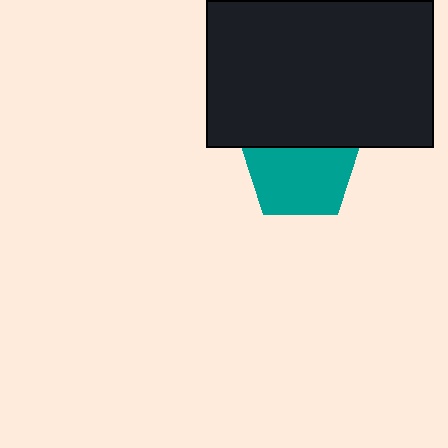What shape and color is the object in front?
The object in front is a black rectangle.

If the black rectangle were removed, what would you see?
You would see the complete teal pentagon.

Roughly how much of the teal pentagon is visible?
Most of it is visible (roughly 67%).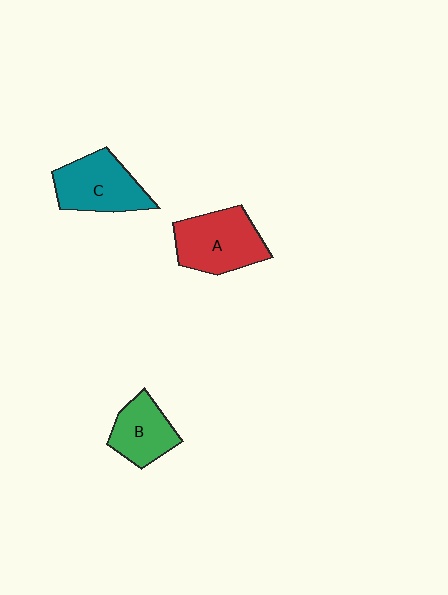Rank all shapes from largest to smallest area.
From largest to smallest: A (red), C (teal), B (green).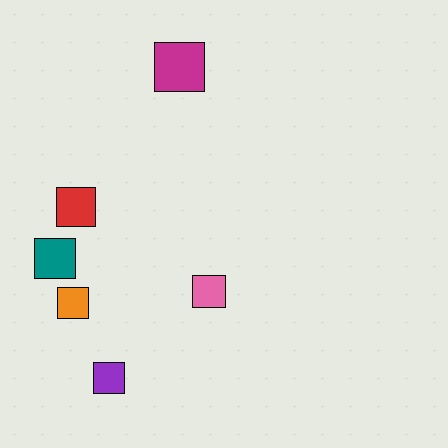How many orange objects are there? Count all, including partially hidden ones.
There is 1 orange object.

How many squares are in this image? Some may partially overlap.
There are 6 squares.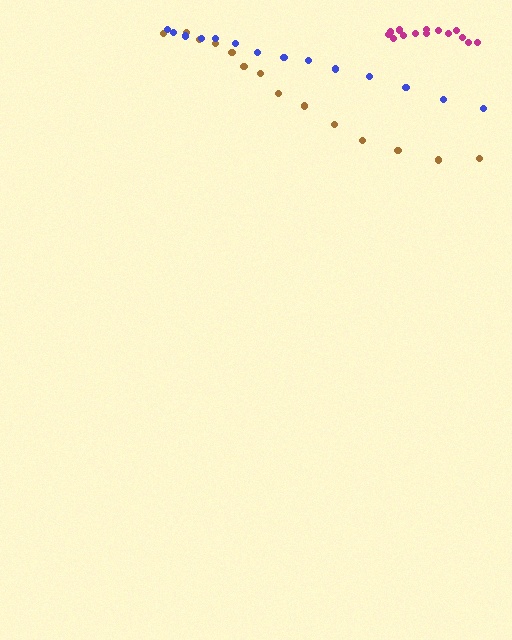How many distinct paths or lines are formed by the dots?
There are 3 distinct paths.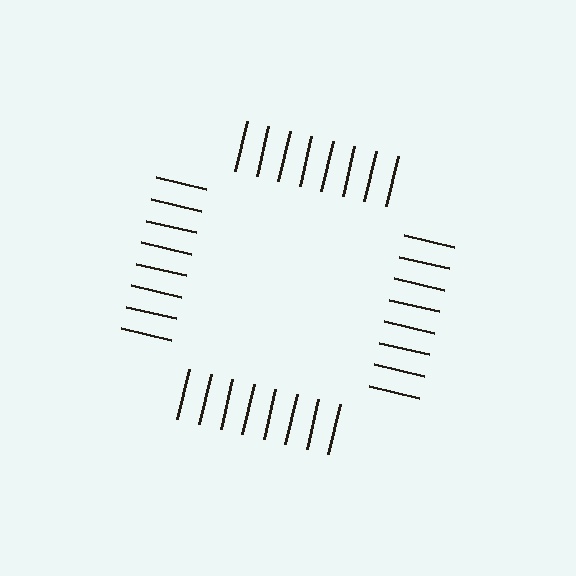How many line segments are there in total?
32 — 8 along each of the 4 edges.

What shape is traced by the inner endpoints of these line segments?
An illusory square — the line segments terminate on its edges but no continuous stroke is drawn.